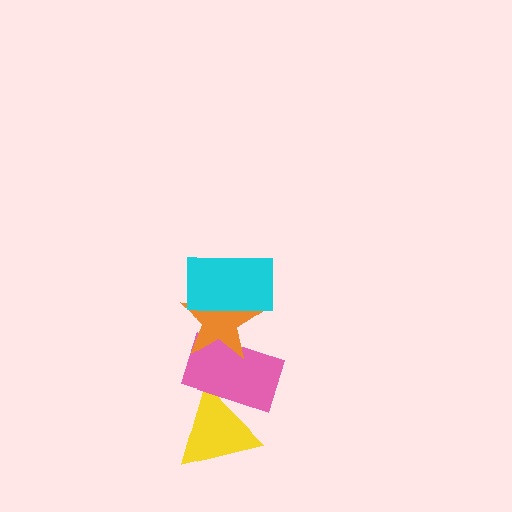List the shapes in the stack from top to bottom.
From top to bottom: the cyan rectangle, the orange star, the pink rectangle, the yellow triangle.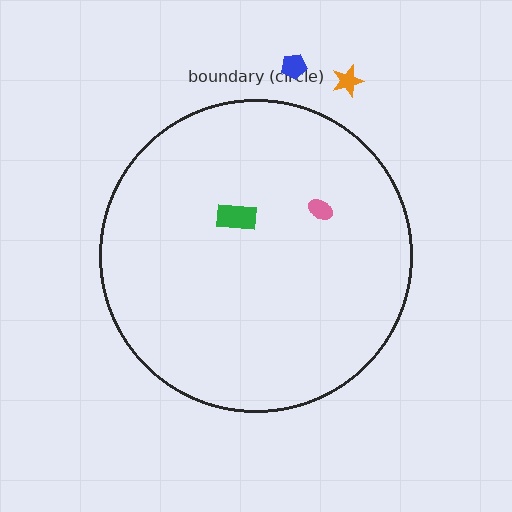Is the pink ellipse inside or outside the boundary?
Inside.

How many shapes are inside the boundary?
2 inside, 2 outside.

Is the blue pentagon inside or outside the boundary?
Outside.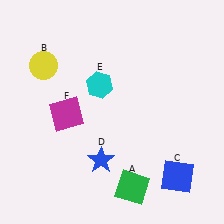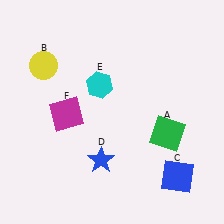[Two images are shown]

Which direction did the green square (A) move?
The green square (A) moved up.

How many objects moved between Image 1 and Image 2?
1 object moved between the two images.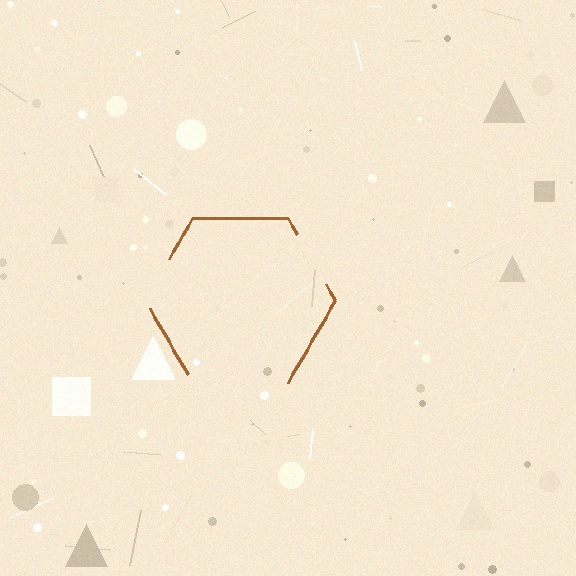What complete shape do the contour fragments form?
The contour fragments form a hexagon.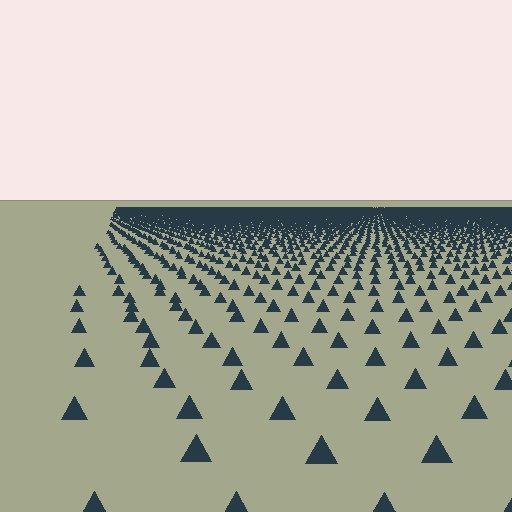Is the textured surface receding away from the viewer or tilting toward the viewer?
The surface is receding away from the viewer. Texture elements get smaller and denser toward the top.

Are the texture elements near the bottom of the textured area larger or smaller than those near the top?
Larger. Near the bottom, elements are closer to the viewer and appear at a bigger on-screen size.